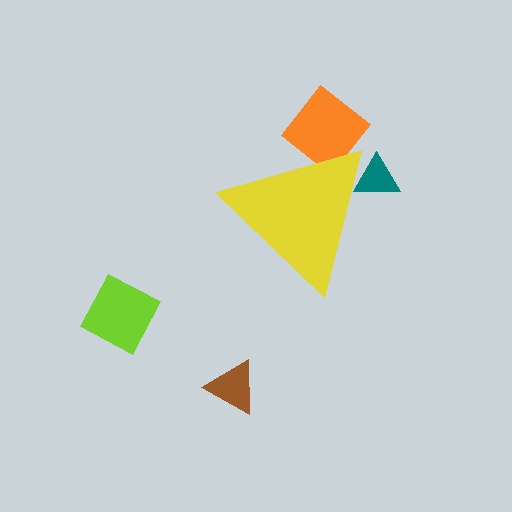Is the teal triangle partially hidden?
Yes, the teal triangle is partially hidden behind the yellow triangle.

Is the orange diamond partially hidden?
Yes, the orange diamond is partially hidden behind the yellow triangle.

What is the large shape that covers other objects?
A yellow triangle.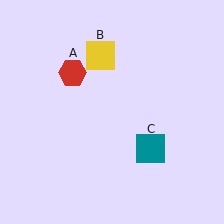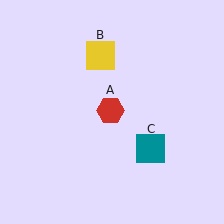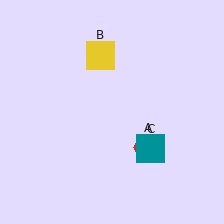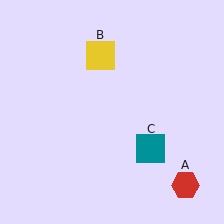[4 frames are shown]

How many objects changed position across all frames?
1 object changed position: red hexagon (object A).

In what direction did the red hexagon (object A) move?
The red hexagon (object A) moved down and to the right.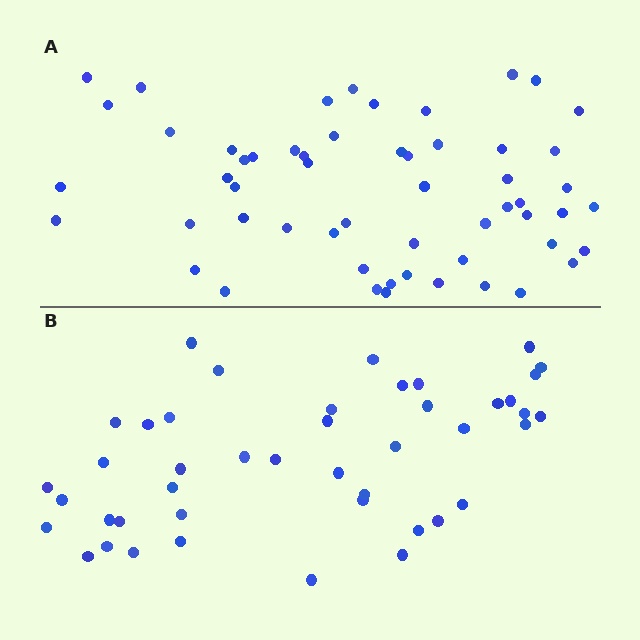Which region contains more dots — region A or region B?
Region A (the top region) has more dots.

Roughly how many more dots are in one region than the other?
Region A has roughly 12 or so more dots than region B.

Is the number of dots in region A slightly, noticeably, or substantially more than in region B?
Region A has noticeably more, but not dramatically so. The ratio is roughly 1.3 to 1.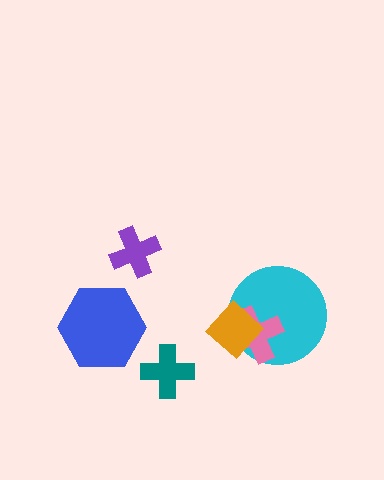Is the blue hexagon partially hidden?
No, no other shape covers it.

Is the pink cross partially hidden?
Yes, it is partially covered by another shape.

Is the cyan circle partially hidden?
Yes, it is partially covered by another shape.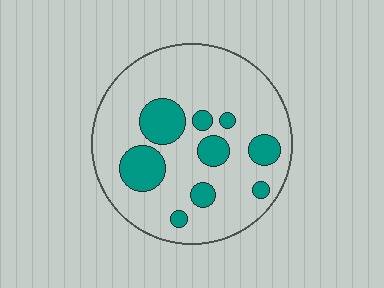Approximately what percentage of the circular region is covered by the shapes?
Approximately 20%.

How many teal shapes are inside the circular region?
9.